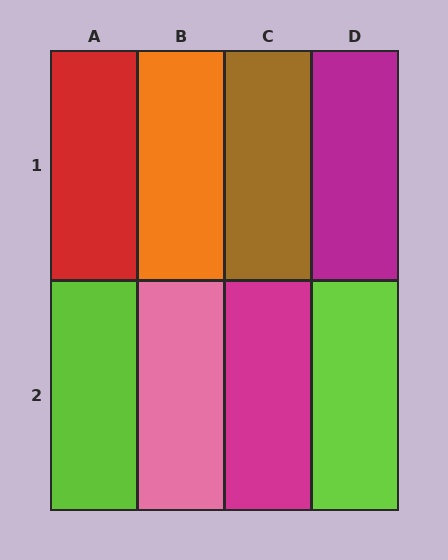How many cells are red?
1 cell is red.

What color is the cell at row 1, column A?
Red.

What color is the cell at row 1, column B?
Orange.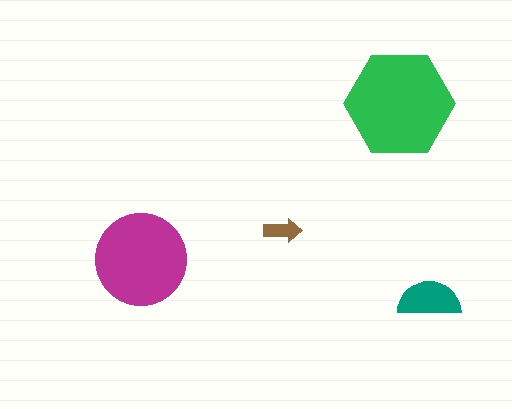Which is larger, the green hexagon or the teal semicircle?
The green hexagon.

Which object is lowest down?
The teal semicircle is bottommost.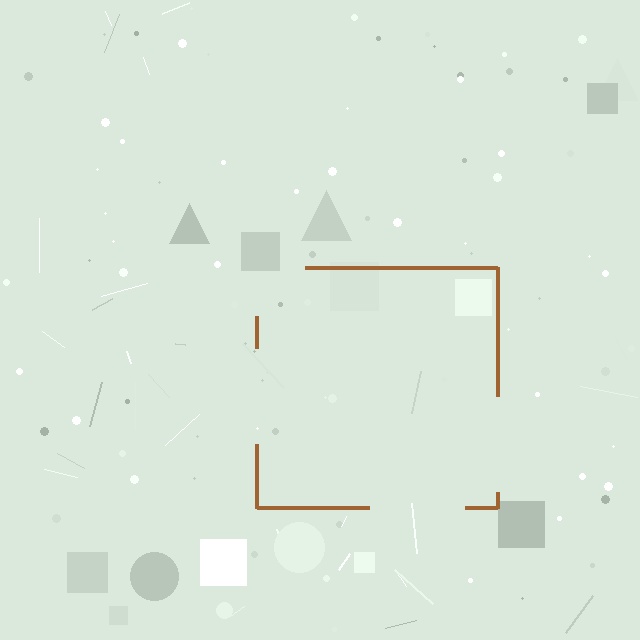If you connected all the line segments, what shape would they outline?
They would outline a square.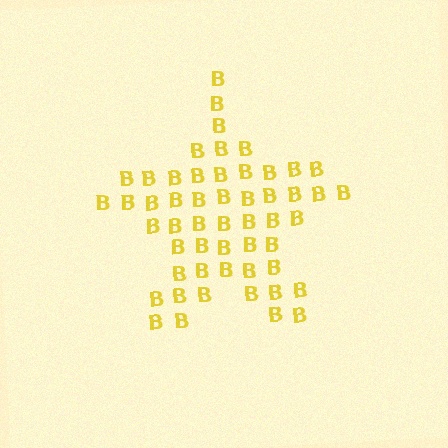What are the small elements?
The small elements are letter B's.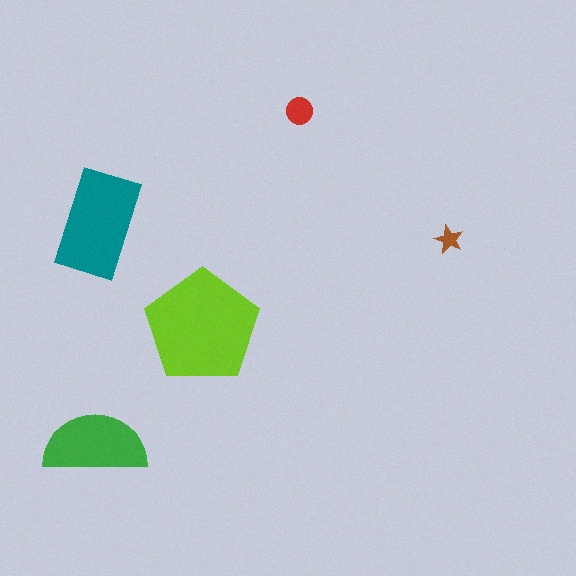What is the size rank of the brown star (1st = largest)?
5th.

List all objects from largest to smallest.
The lime pentagon, the teal rectangle, the green semicircle, the red circle, the brown star.